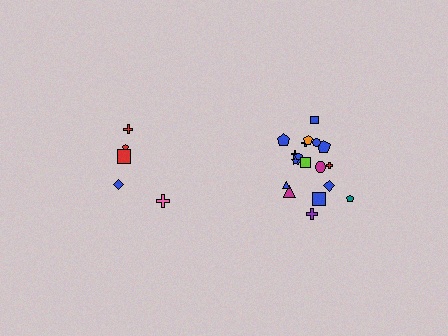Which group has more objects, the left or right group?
The right group.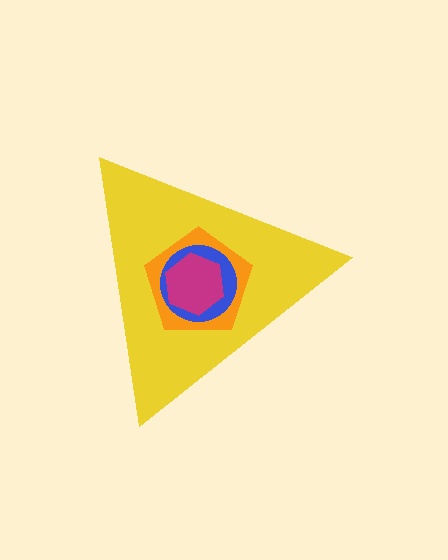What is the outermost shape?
The yellow triangle.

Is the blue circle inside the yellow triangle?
Yes.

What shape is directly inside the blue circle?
The magenta hexagon.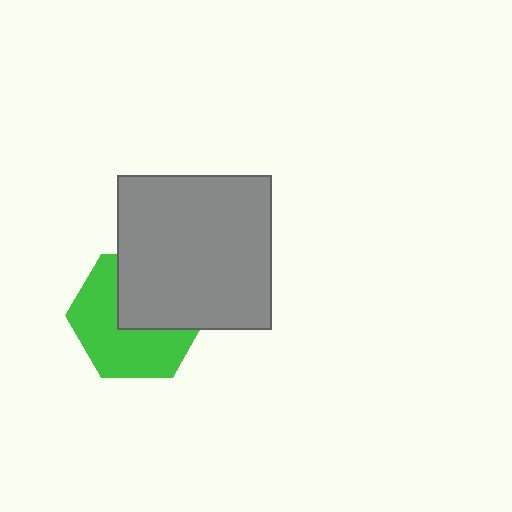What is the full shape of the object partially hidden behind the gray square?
The partially hidden object is a green hexagon.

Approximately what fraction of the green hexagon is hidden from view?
Roughly 43% of the green hexagon is hidden behind the gray square.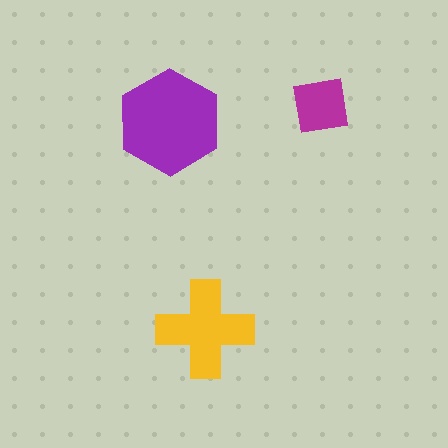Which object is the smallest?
The magenta square.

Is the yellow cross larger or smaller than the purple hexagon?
Smaller.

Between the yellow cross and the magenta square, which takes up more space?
The yellow cross.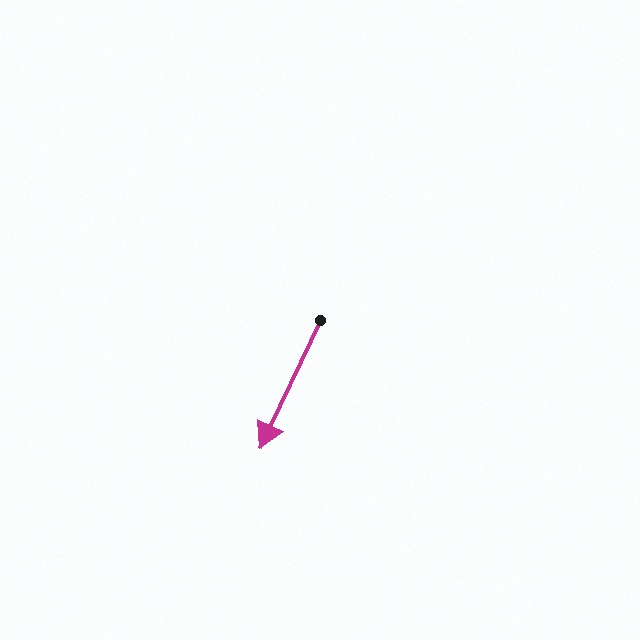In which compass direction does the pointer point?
Southwest.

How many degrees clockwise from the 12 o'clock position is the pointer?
Approximately 205 degrees.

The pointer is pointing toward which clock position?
Roughly 7 o'clock.